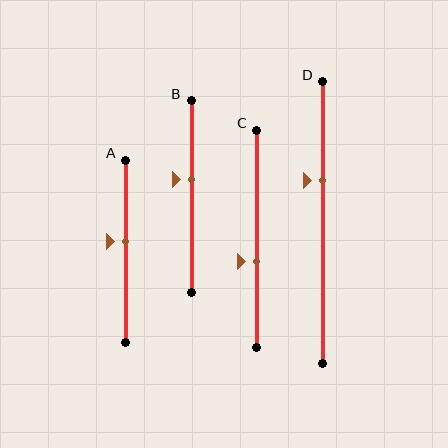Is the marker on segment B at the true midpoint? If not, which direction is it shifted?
No, the marker on segment B is shifted upward by about 9% of the segment length.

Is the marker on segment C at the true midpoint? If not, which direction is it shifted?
No, the marker on segment C is shifted downward by about 10% of the segment length.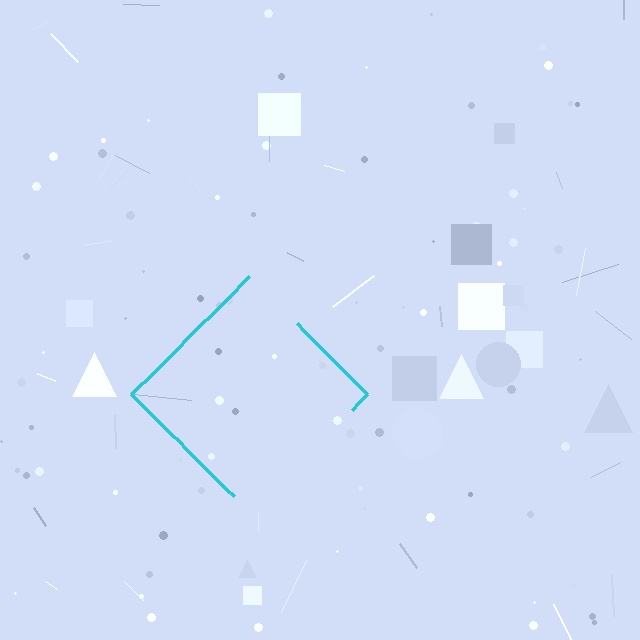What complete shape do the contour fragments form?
The contour fragments form a diamond.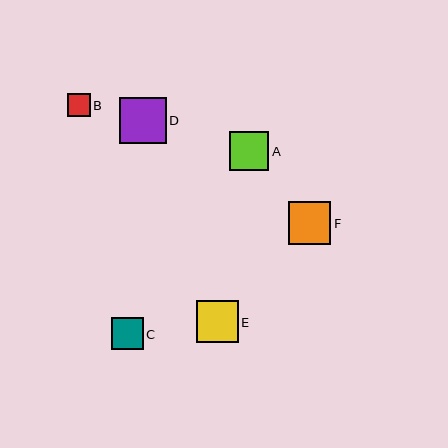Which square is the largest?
Square D is the largest with a size of approximately 46 pixels.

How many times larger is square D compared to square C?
Square D is approximately 1.4 times the size of square C.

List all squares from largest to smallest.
From largest to smallest: D, F, E, A, C, B.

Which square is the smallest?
Square B is the smallest with a size of approximately 23 pixels.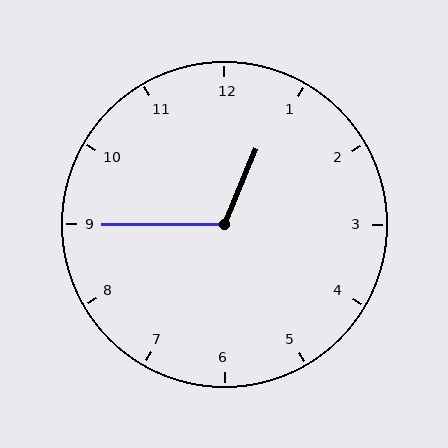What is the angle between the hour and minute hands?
Approximately 112 degrees.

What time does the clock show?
12:45.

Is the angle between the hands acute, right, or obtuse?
It is obtuse.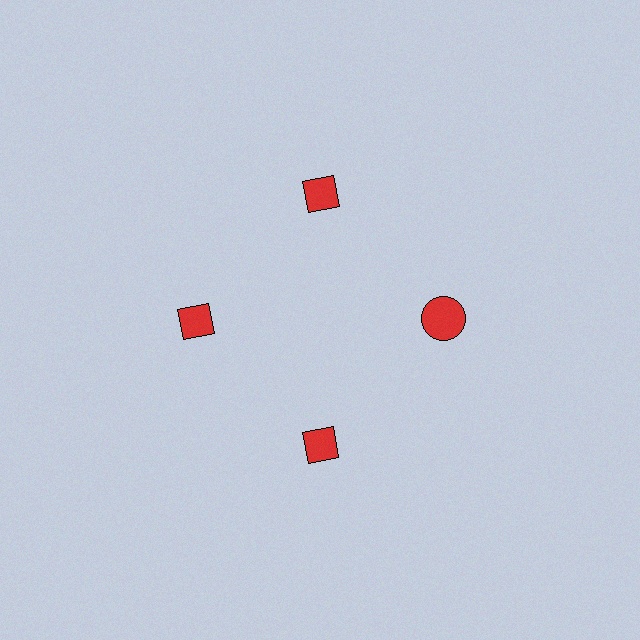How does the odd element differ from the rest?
It has a different shape: circle instead of diamond.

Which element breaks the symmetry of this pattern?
The red circle at roughly the 3 o'clock position breaks the symmetry. All other shapes are red diamonds.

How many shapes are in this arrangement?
There are 4 shapes arranged in a ring pattern.